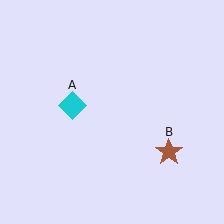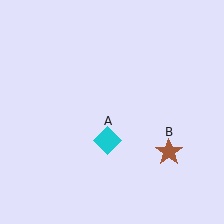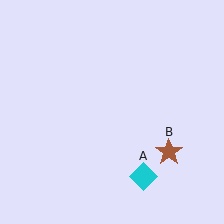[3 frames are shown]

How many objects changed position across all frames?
1 object changed position: cyan diamond (object A).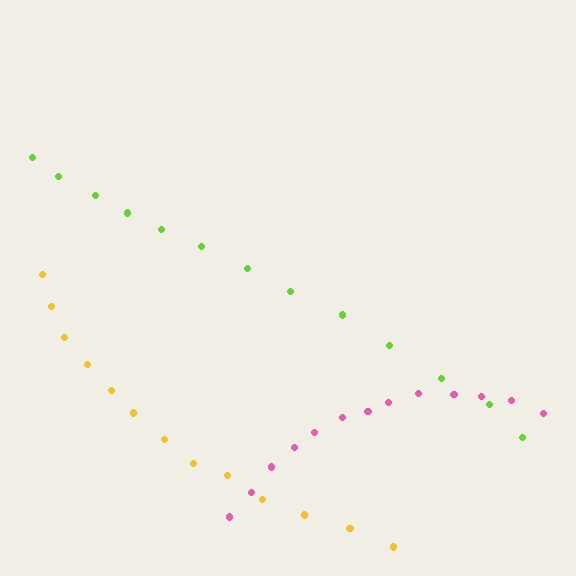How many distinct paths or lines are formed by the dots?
There are 3 distinct paths.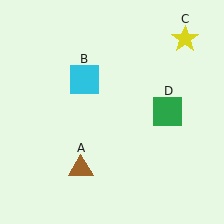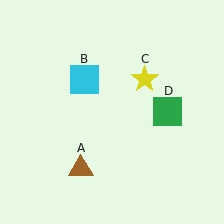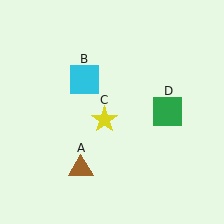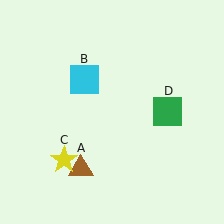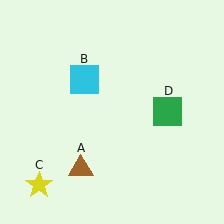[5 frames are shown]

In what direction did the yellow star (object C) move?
The yellow star (object C) moved down and to the left.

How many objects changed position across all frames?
1 object changed position: yellow star (object C).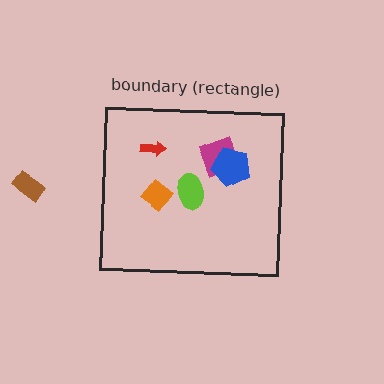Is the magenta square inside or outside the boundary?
Inside.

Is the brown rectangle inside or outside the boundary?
Outside.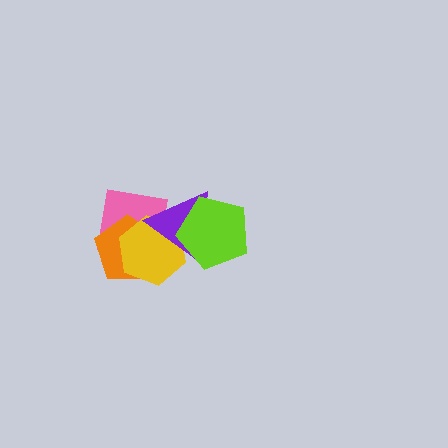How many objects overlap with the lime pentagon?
2 objects overlap with the lime pentagon.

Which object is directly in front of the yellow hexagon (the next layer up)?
The purple triangle is directly in front of the yellow hexagon.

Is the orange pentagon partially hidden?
Yes, it is partially covered by another shape.